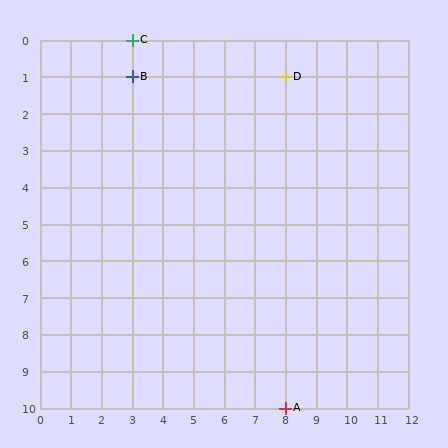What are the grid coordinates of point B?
Point B is at grid coordinates (3, 1).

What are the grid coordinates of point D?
Point D is at grid coordinates (8, 1).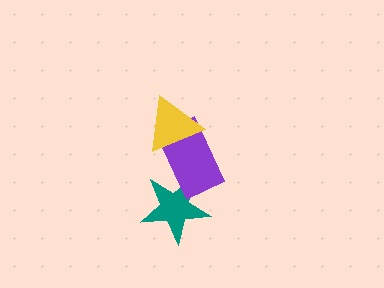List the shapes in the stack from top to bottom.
From top to bottom: the yellow triangle, the purple rectangle, the teal star.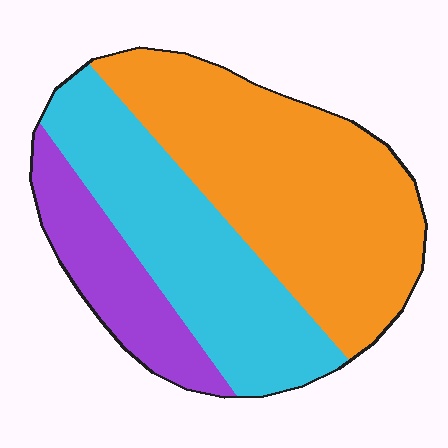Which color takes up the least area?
Purple, at roughly 15%.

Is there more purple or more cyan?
Cyan.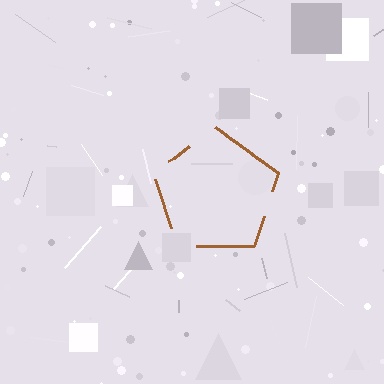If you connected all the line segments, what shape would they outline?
They would outline a pentagon.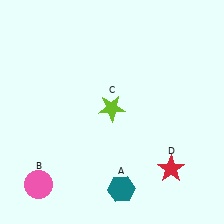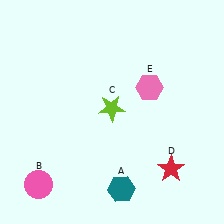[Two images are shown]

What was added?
A pink hexagon (E) was added in Image 2.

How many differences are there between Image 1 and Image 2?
There is 1 difference between the two images.